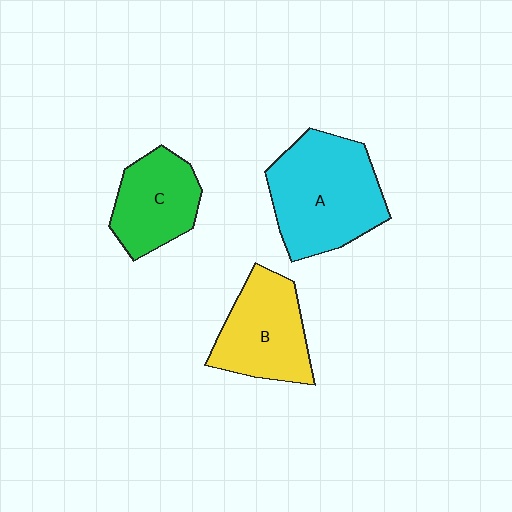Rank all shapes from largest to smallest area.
From largest to smallest: A (cyan), B (yellow), C (green).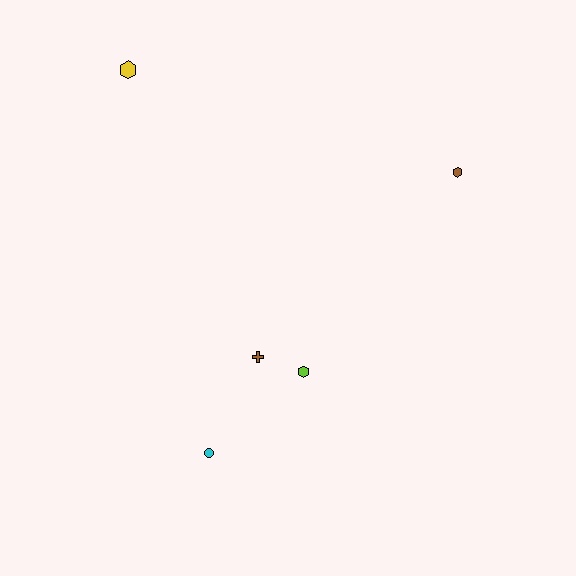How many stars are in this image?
There are no stars.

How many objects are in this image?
There are 5 objects.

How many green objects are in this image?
There are no green objects.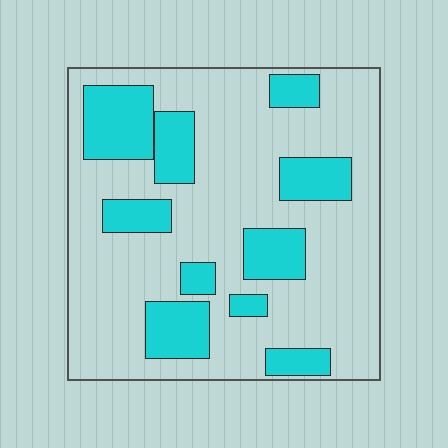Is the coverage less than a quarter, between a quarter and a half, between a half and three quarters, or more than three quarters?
Between a quarter and a half.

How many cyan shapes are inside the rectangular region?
10.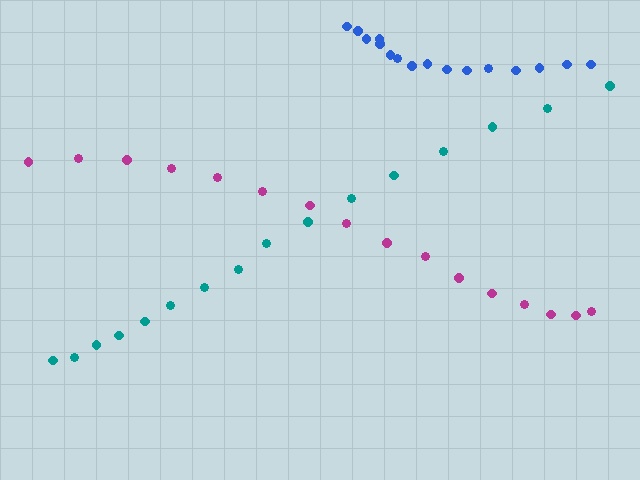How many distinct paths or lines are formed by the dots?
There are 3 distinct paths.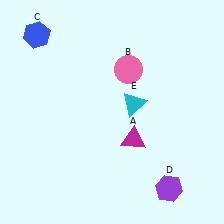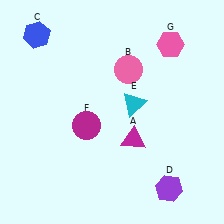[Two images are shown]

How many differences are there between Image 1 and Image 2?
There are 2 differences between the two images.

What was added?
A magenta circle (F), a pink hexagon (G) were added in Image 2.